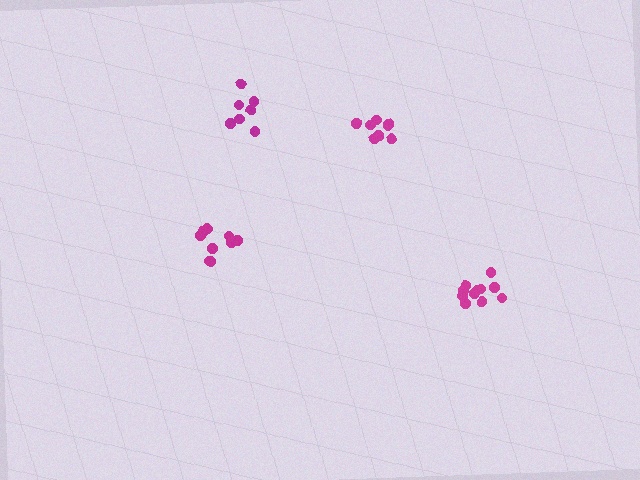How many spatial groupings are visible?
There are 4 spatial groupings.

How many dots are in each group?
Group 1: 7 dots, Group 2: 11 dots, Group 3: 8 dots, Group 4: 9 dots (35 total).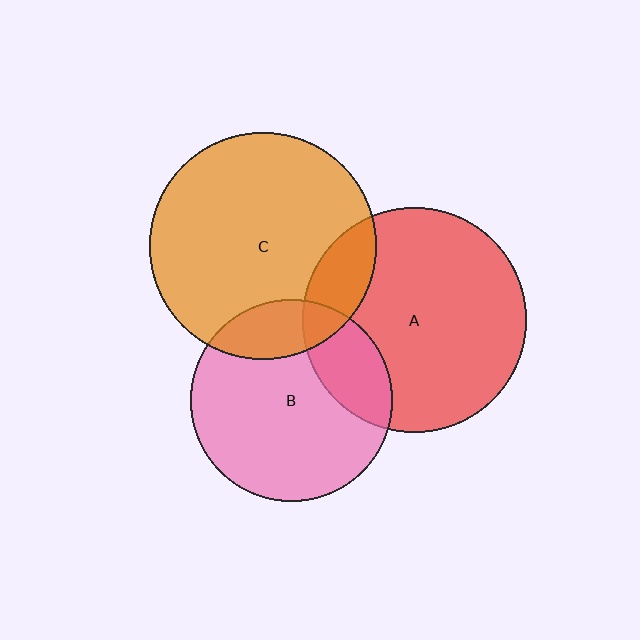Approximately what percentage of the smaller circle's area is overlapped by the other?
Approximately 20%.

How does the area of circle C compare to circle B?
Approximately 1.3 times.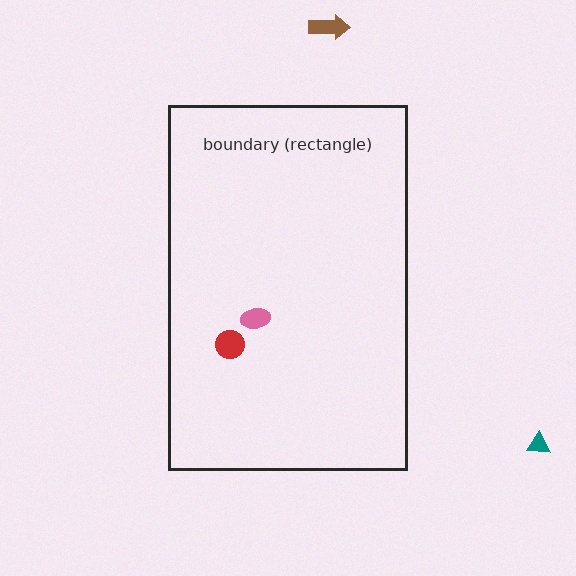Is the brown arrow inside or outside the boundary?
Outside.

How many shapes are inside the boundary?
2 inside, 2 outside.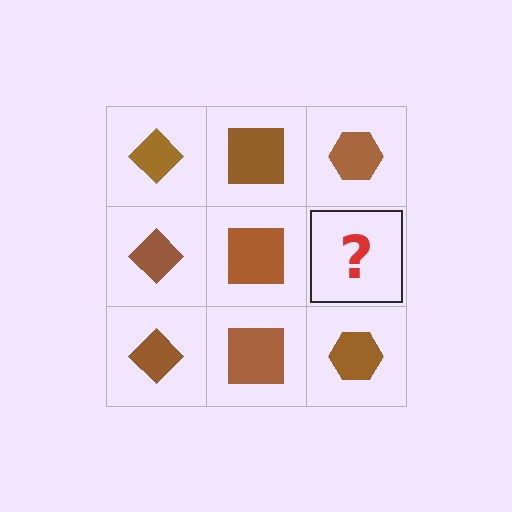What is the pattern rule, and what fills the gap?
The rule is that each column has a consistent shape. The gap should be filled with a brown hexagon.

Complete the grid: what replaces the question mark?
The question mark should be replaced with a brown hexagon.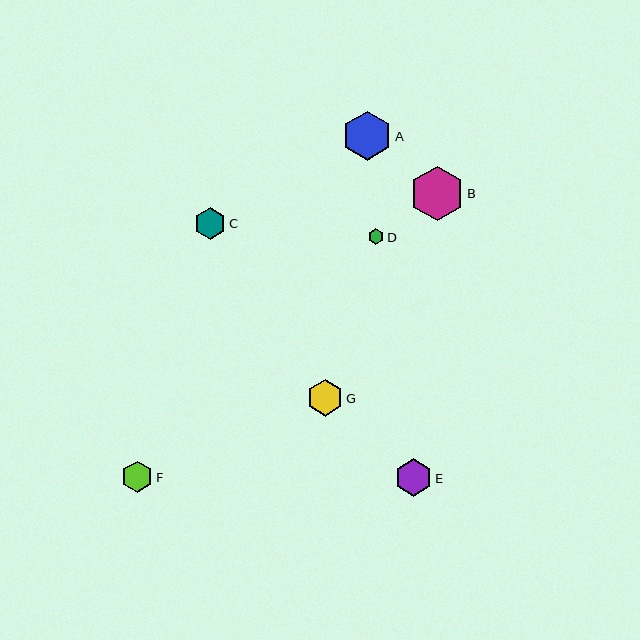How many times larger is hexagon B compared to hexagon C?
Hexagon B is approximately 1.7 times the size of hexagon C.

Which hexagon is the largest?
Hexagon B is the largest with a size of approximately 55 pixels.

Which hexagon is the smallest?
Hexagon D is the smallest with a size of approximately 16 pixels.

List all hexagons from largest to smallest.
From largest to smallest: B, A, E, G, C, F, D.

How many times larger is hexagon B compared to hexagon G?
Hexagon B is approximately 1.5 times the size of hexagon G.